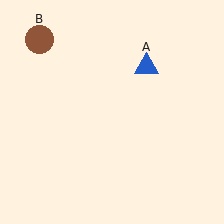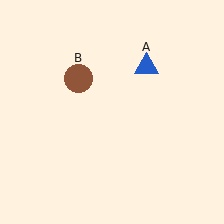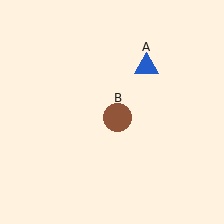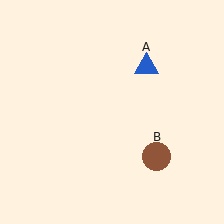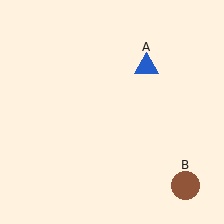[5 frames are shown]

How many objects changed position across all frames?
1 object changed position: brown circle (object B).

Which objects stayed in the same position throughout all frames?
Blue triangle (object A) remained stationary.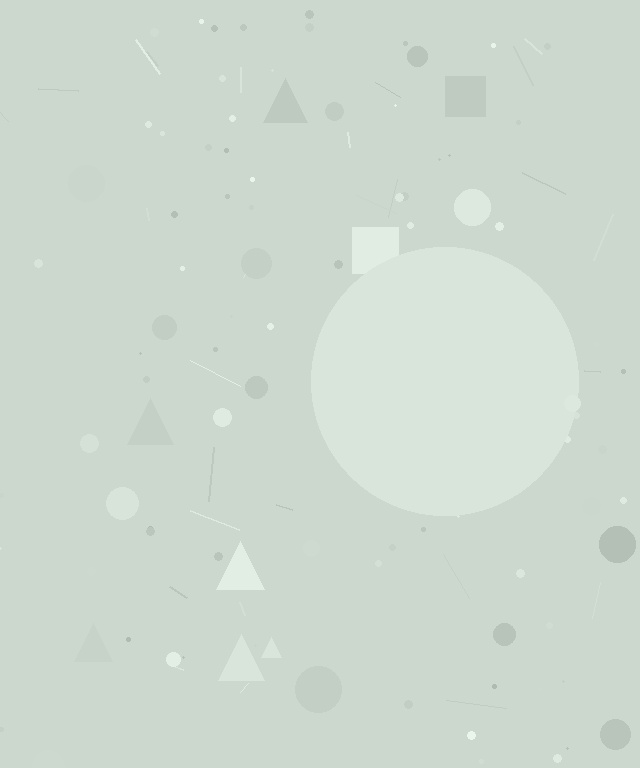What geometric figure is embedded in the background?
A circle is embedded in the background.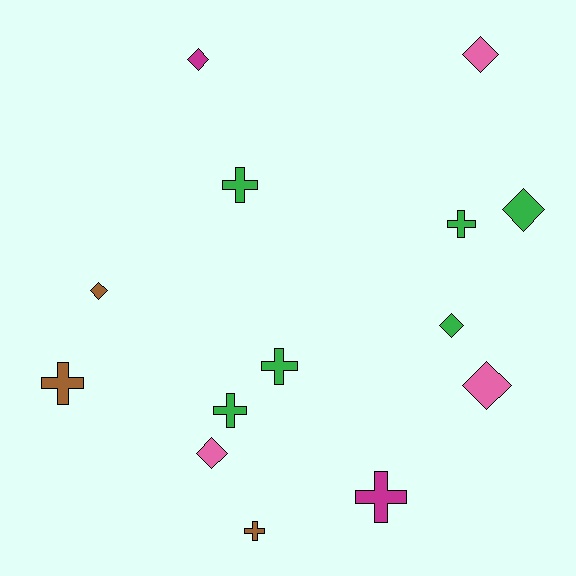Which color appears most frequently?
Green, with 6 objects.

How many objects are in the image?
There are 14 objects.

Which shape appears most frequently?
Diamond, with 7 objects.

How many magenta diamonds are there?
There is 1 magenta diamond.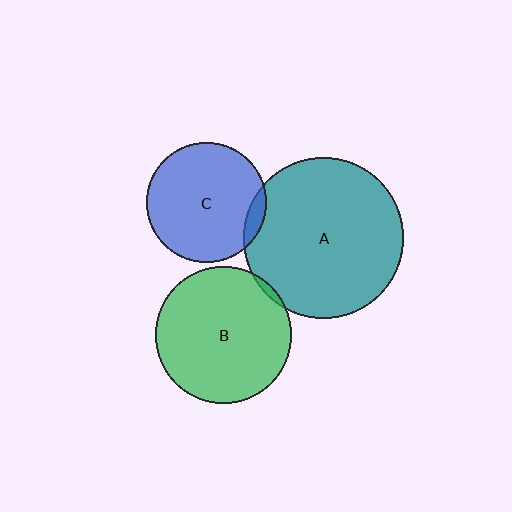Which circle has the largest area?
Circle A (teal).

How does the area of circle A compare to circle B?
Approximately 1.4 times.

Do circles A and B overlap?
Yes.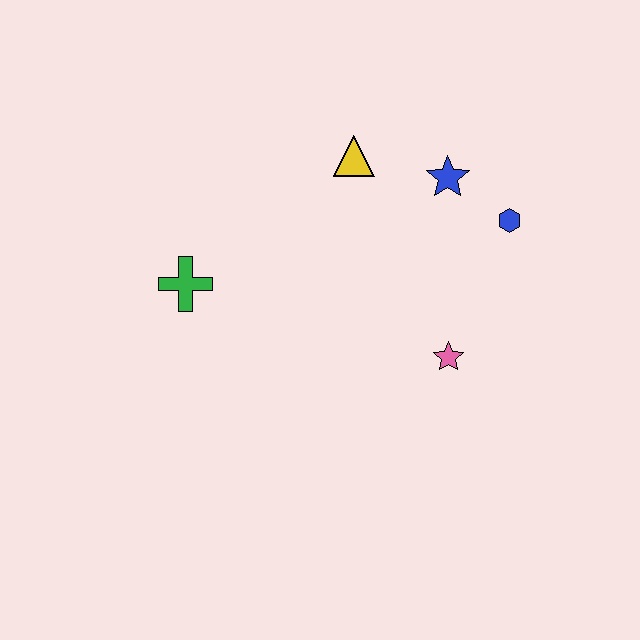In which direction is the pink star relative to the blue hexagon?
The pink star is below the blue hexagon.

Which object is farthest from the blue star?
The green cross is farthest from the blue star.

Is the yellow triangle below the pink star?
No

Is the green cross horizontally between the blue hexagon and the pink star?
No